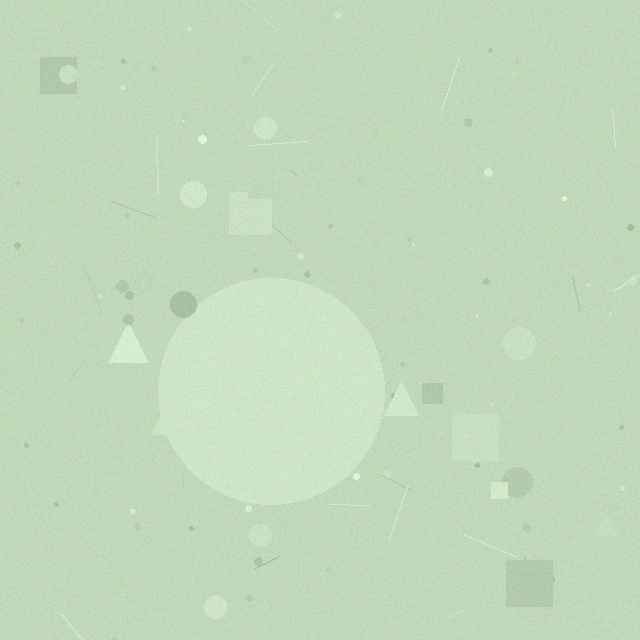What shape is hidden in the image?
A circle is hidden in the image.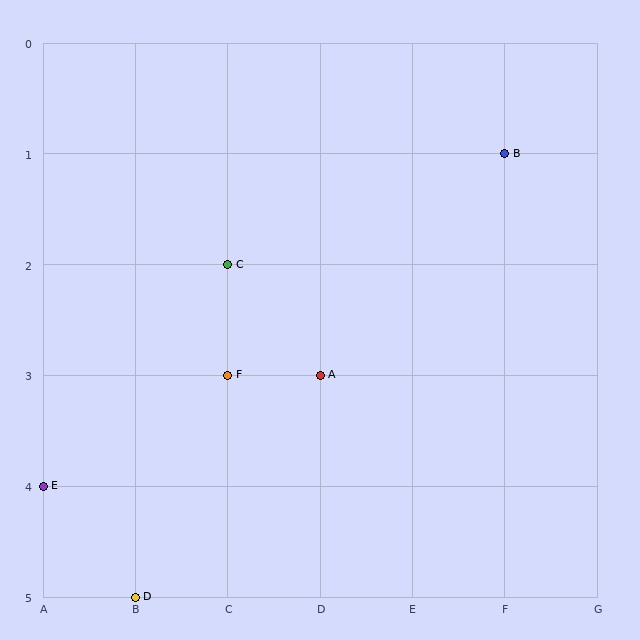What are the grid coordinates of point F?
Point F is at grid coordinates (C, 3).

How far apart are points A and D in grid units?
Points A and D are 2 columns and 2 rows apart (about 2.8 grid units diagonally).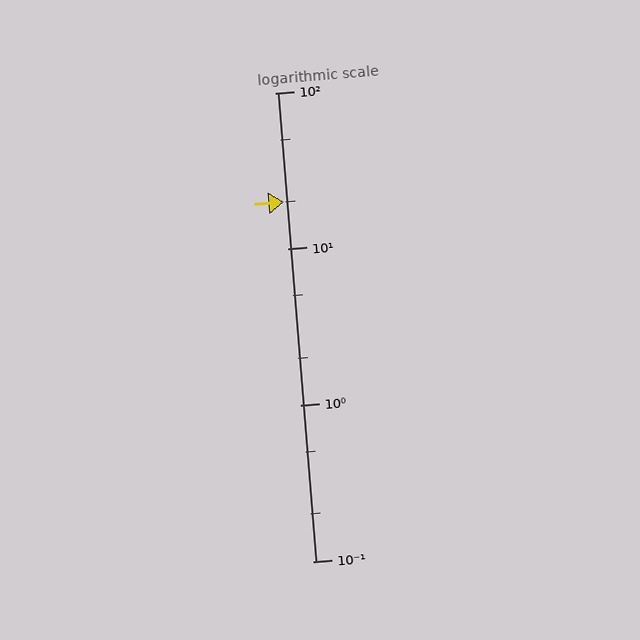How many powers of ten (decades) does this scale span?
The scale spans 3 decades, from 0.1 to 100.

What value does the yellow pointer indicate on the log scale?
The pointer indicates approximately 20.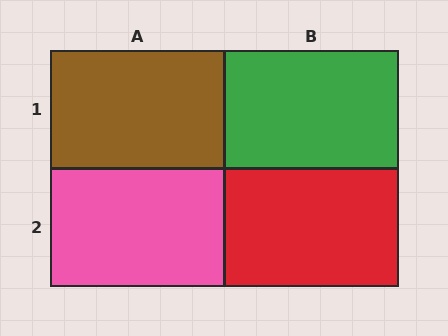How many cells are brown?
1 cell is brown.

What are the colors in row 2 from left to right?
Pink, red.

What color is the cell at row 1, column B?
Green.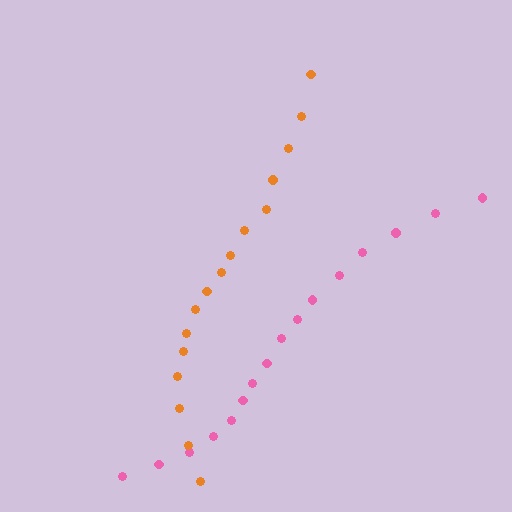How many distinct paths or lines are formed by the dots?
There are 2 distinct paths.